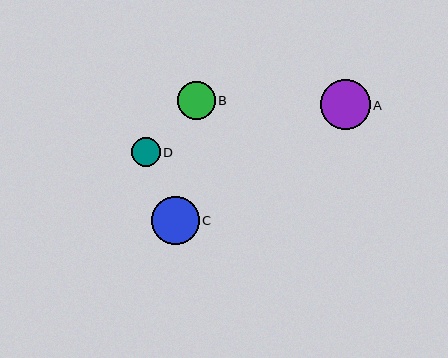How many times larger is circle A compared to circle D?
Circle A is approximately 1.7 times the size of circle D.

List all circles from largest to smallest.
From largest to smallest: A, C, B, D.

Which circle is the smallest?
Circle D is the smallest with a size of approximately 29 pixels.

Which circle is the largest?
Circle A is the largest with a size of approximately 50 pixels.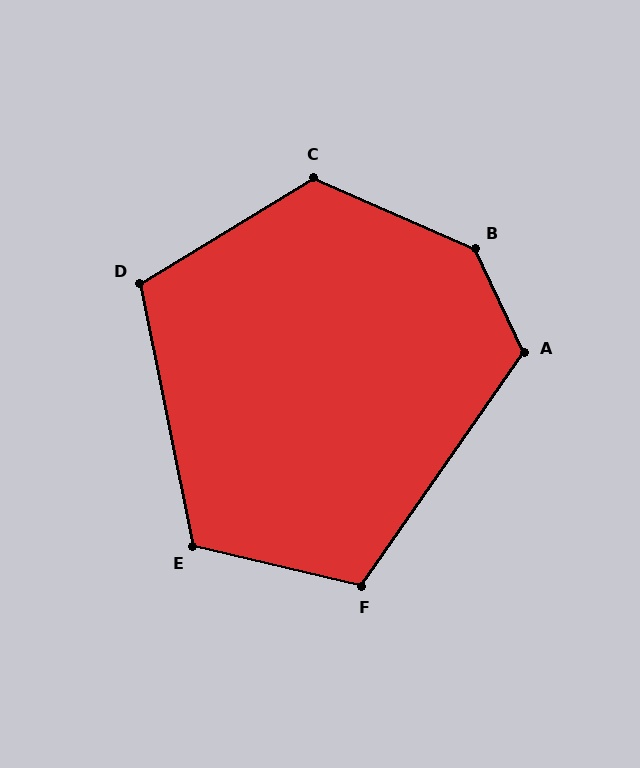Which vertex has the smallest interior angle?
D, at approximately 110 degrees.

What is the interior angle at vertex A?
Approximately 120 degrees (obtuse).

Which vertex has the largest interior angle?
B, at approximately 139 degrees.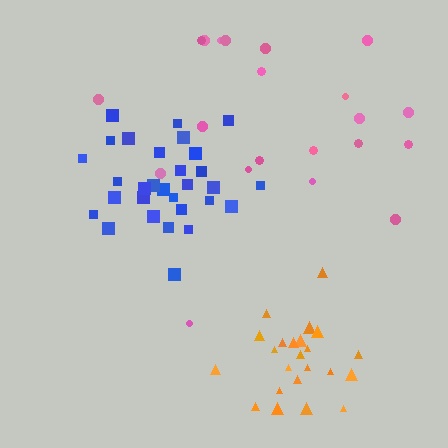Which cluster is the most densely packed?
Orange.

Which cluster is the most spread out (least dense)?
Pink.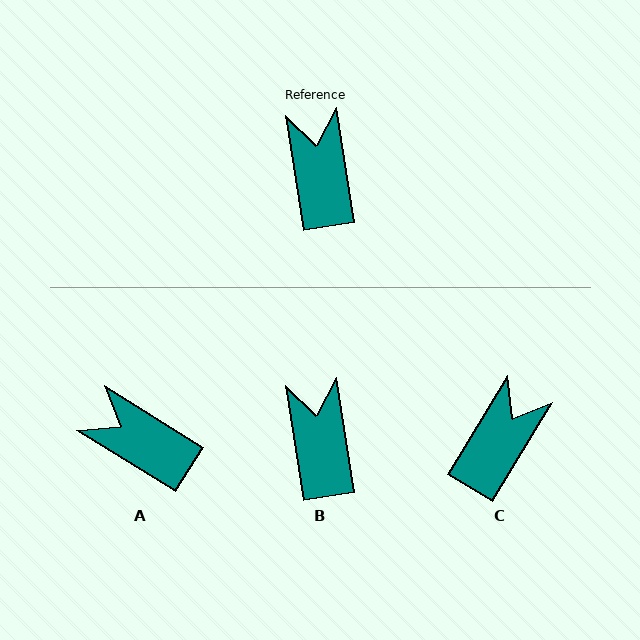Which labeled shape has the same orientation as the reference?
B.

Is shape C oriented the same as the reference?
No, it is off by about 40 degrees.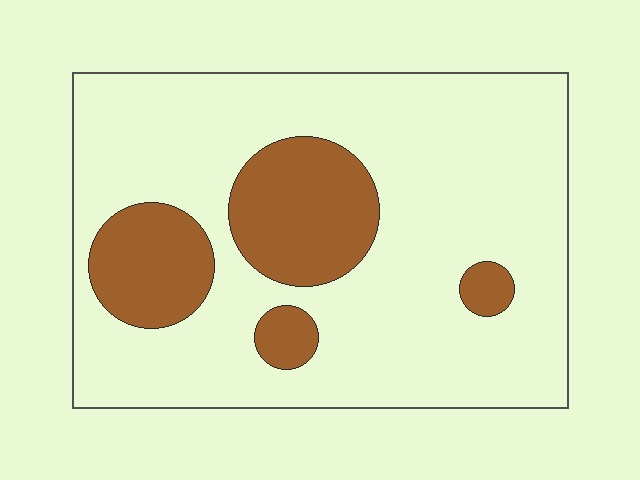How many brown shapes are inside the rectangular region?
4.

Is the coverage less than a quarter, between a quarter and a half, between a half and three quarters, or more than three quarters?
Less than a quarter.